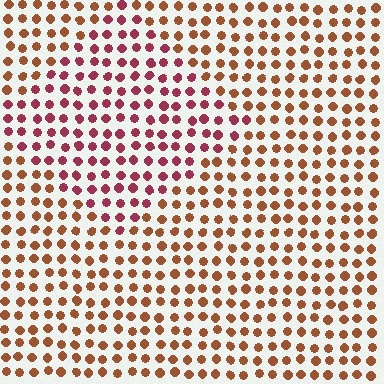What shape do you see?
I see a diamond.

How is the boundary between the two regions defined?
The boundary is defined purely by a slight shift in hue (about 39 degrees). Spacing, size, and orientation are identical on both sides.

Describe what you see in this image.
The image is filled with small brown elements in a uniform arrangement. A diamond-shaped region is visible where the elements are tinted to a slightly different hue, forming a subtle color boundary.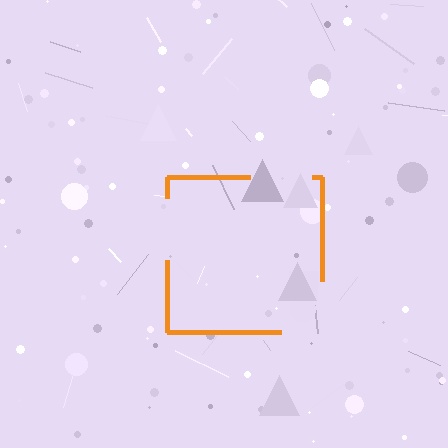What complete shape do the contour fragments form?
The contour fragments form a square.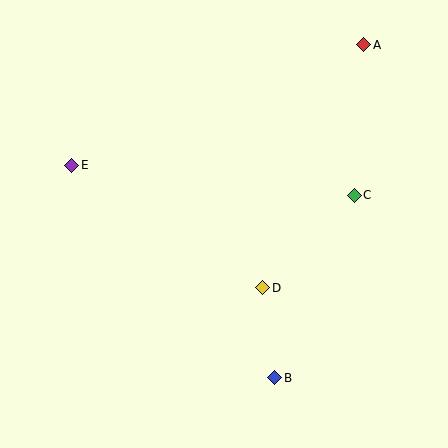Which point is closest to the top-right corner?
Point A is closest to the top-right corner.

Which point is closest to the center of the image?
Point D at (263, 288) is closest to the center.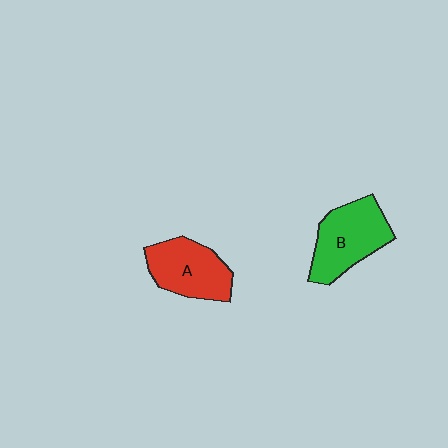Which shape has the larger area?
Shape B (green).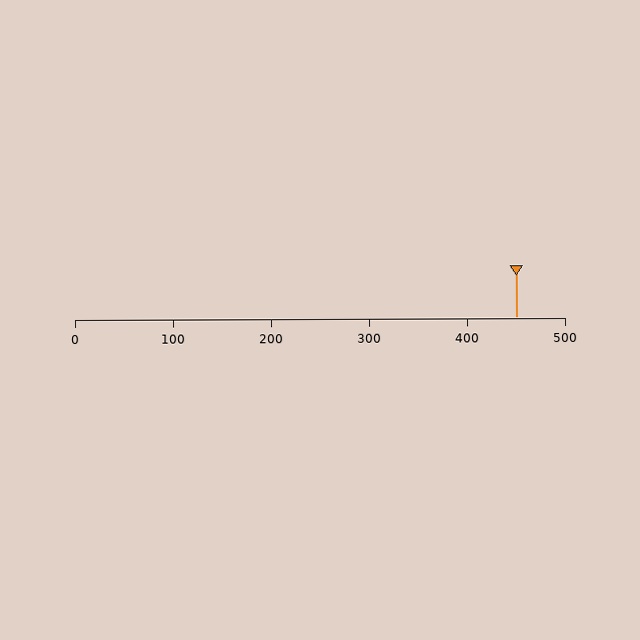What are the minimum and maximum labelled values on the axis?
The axis runs from 0 to 500.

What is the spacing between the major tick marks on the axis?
The major ticks are spaced 100 apart.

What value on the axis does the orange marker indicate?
The marker indicates approximately 450.